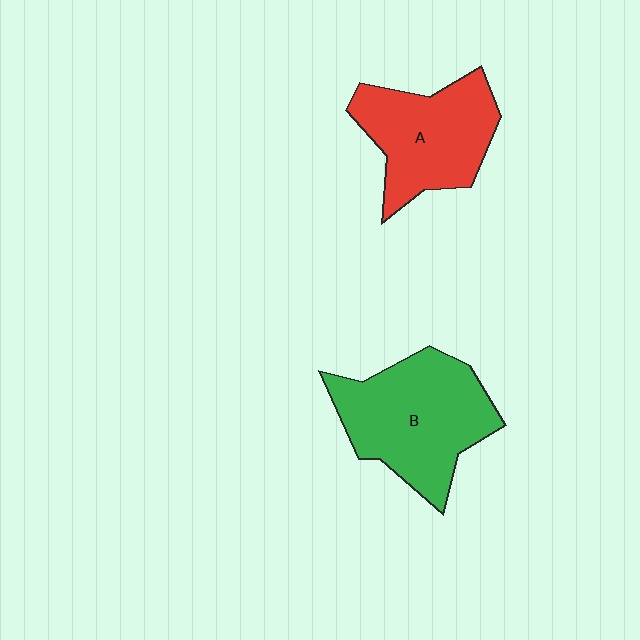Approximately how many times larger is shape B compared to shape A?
Approximately 1.2 times.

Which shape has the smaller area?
Shape A (red).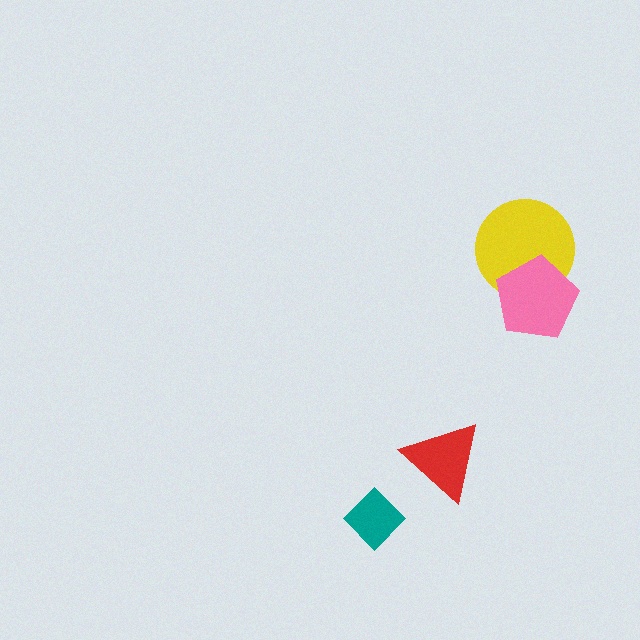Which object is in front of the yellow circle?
The pink pentagon is in front of the yellow circle.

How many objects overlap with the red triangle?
0 objects overlap with the red triangle.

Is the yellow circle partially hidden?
Yes, it is partially covered by another shape.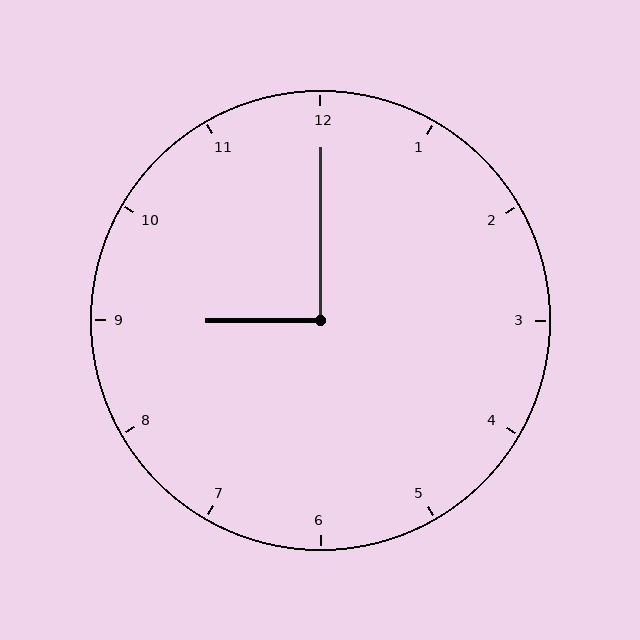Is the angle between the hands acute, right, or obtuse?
It is right.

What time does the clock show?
9:00.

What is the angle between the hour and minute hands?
Approximately 90 degrees.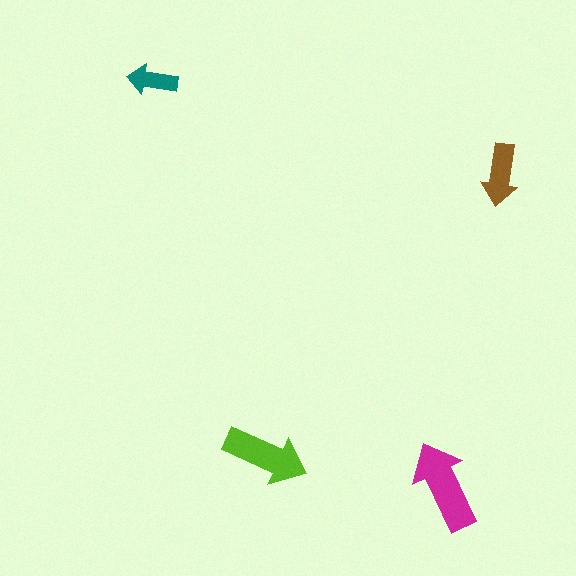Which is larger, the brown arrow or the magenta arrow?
The magenta one.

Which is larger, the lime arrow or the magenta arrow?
The magenta one.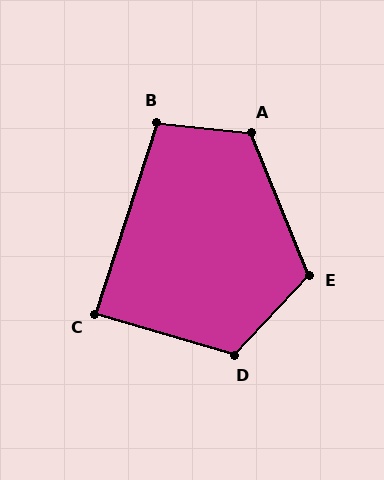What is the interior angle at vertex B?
Approximately 102 degrees (obtuse).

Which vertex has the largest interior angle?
A, at approximately 118 degrees.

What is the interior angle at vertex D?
Approximately 117 degrees (obtuse).